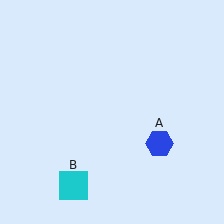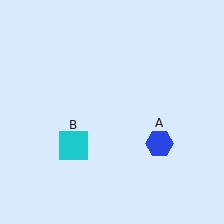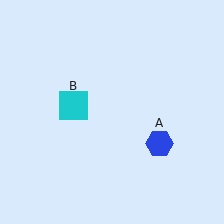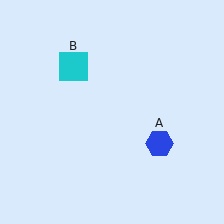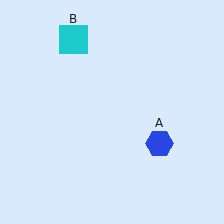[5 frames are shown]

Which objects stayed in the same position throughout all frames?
Blue hexagon (object A) remained stationary.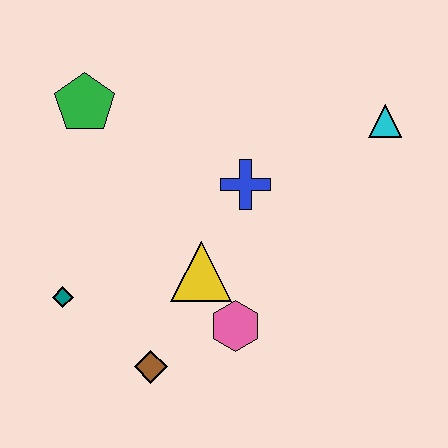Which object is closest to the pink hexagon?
The yellow triangle is closest to the pink hexagon.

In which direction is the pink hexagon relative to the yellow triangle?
The pink hexagon is below the yellow triangle.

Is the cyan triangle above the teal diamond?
Yes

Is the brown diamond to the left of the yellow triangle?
Yes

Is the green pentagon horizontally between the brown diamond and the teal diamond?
Yes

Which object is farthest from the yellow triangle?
The cyan triangle is farthest from the yellow triangle.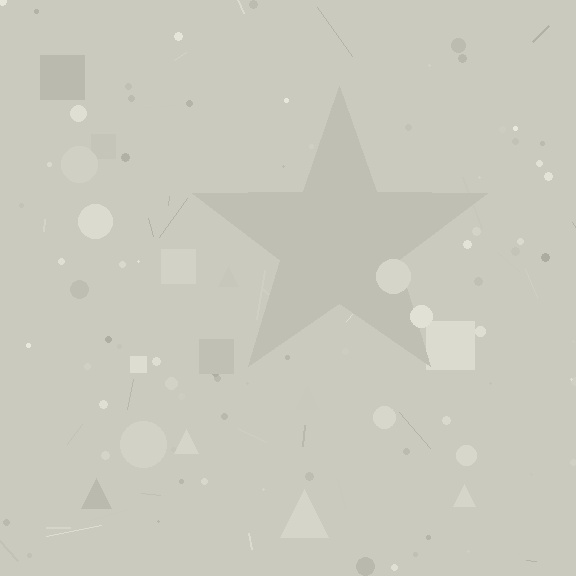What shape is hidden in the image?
A star is hidden in the image.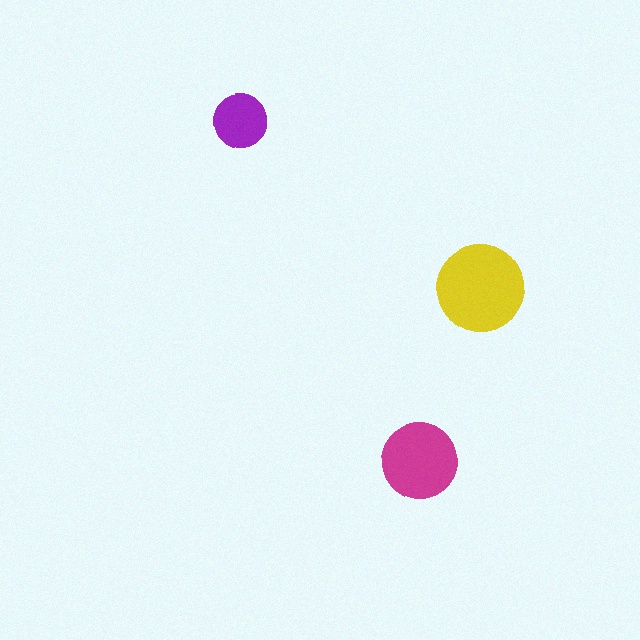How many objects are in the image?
There are 3 objects in the image.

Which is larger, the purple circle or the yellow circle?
The yellow one.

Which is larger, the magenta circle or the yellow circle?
The yellow one.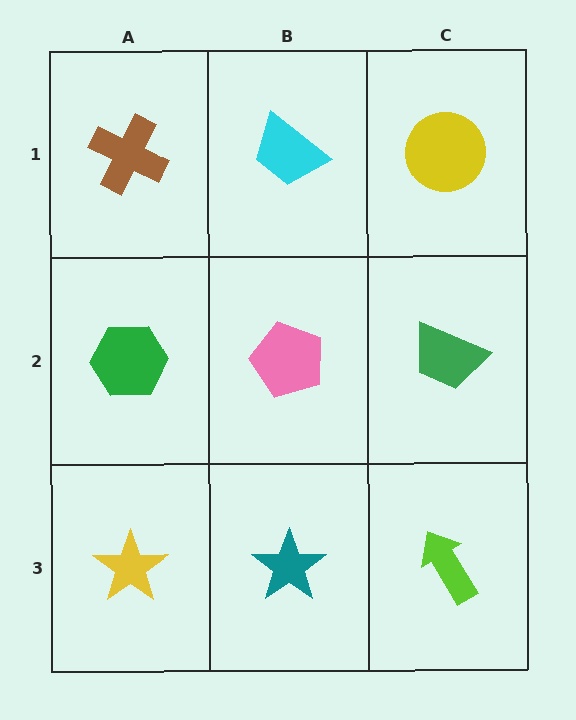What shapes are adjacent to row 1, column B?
A pink pentagon (row 2, column B), a brown cross (row 1, column A), a yellow circle (row 1, column C).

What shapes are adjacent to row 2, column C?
A yellow circle (row 1, column C), a lime arrow (row 3, column C), a pink pentagon (row 2, column B).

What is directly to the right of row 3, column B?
A lime arrow.